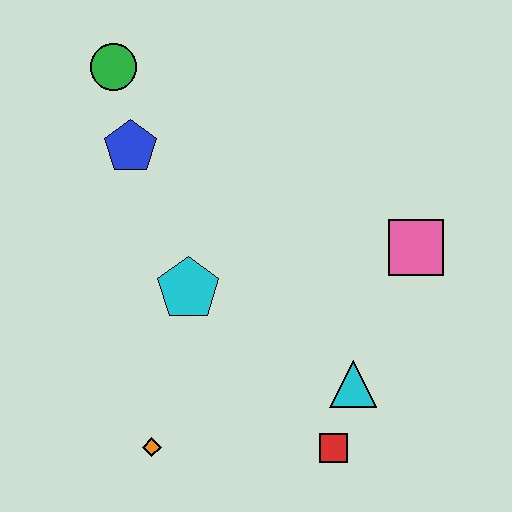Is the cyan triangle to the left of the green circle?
No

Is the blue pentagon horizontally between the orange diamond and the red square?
No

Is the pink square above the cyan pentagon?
Yes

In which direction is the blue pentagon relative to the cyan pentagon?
The blue pentagon is above the cyan pentagon.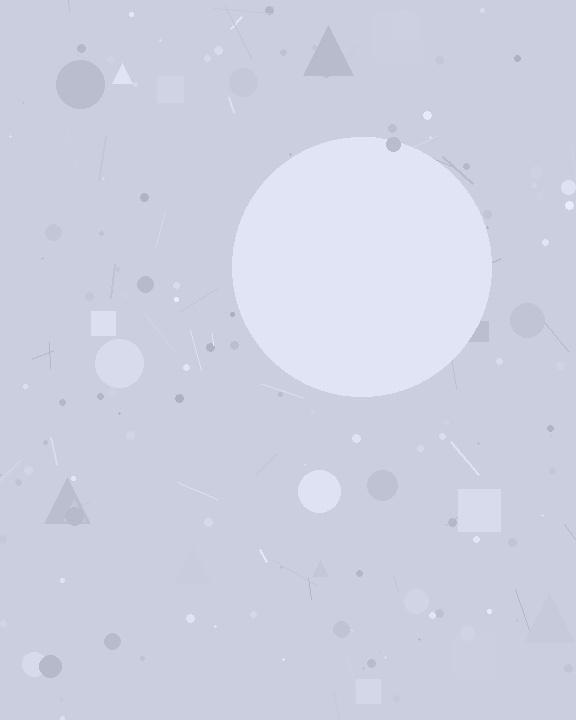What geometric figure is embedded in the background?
A circle is embedded in the background.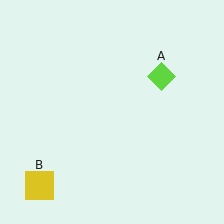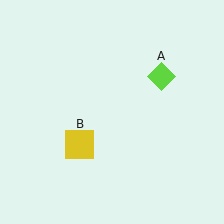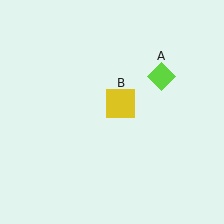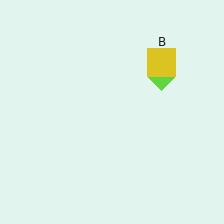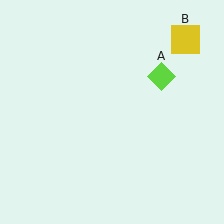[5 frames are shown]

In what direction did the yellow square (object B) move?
The yellow square (object B) moved up and to the right.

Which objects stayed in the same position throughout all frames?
Lime diamond (object A) remained stationary.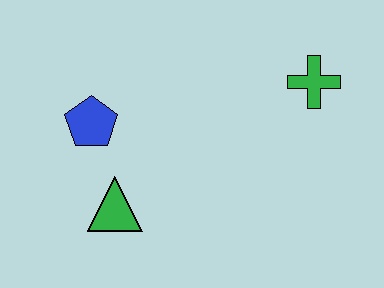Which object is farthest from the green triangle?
The green cross is farthest from the green triangle.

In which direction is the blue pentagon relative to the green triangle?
The blue pentagon is above the green triangle.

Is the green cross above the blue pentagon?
Yes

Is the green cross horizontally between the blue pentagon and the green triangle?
No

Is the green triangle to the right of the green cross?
No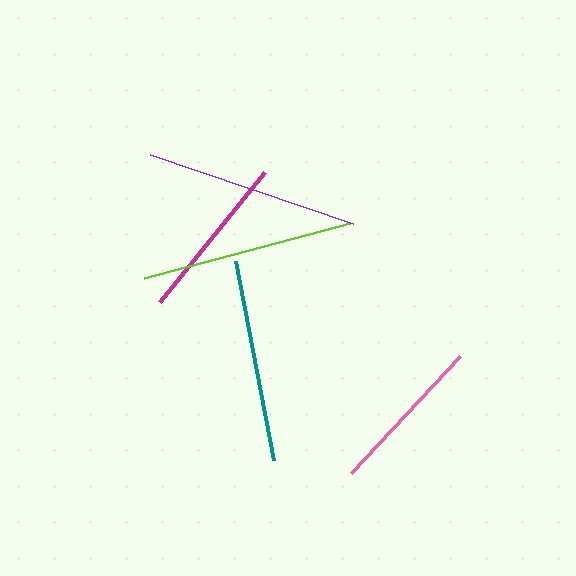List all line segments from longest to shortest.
From longest to shortest: purple, lime, teal, magenta, pink.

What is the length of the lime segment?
The lime segment is approximately 213 pixels long.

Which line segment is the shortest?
The pink line is the shortest at approximately 160 pixels.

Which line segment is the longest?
The purple line is the longest at approximately 215 pixels.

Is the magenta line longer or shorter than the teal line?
The teal line is longer than the magenta line.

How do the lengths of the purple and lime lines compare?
The purple and lime lines are approximately the same length.